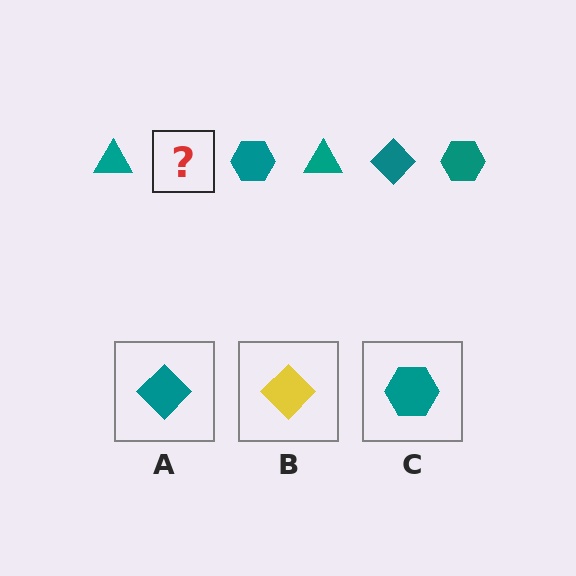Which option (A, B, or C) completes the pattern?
A.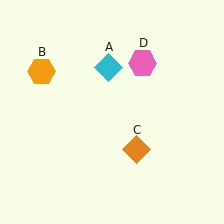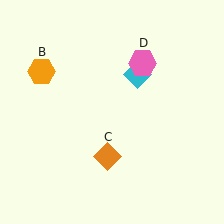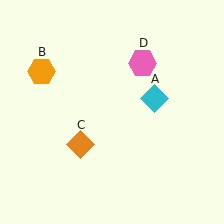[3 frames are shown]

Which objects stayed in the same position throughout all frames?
Orange hexagon (object B) and pink hexagon (object D) remained stationary.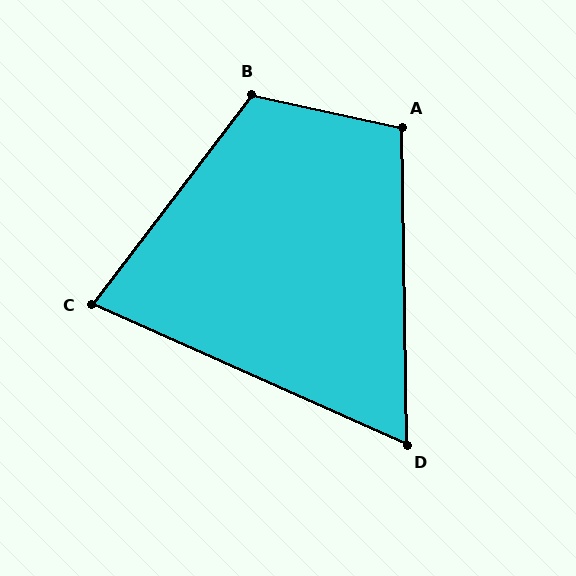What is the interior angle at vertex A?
Approximately 103 degrees (obtuse).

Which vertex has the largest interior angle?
B, at approximately 115 degrees.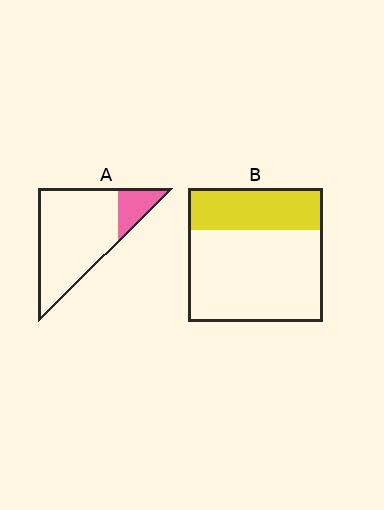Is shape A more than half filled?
No.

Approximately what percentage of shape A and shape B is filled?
A is approximately 15% and B is approximately 30%.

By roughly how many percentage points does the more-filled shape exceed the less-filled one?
By roughly 15 percentage points (B over A).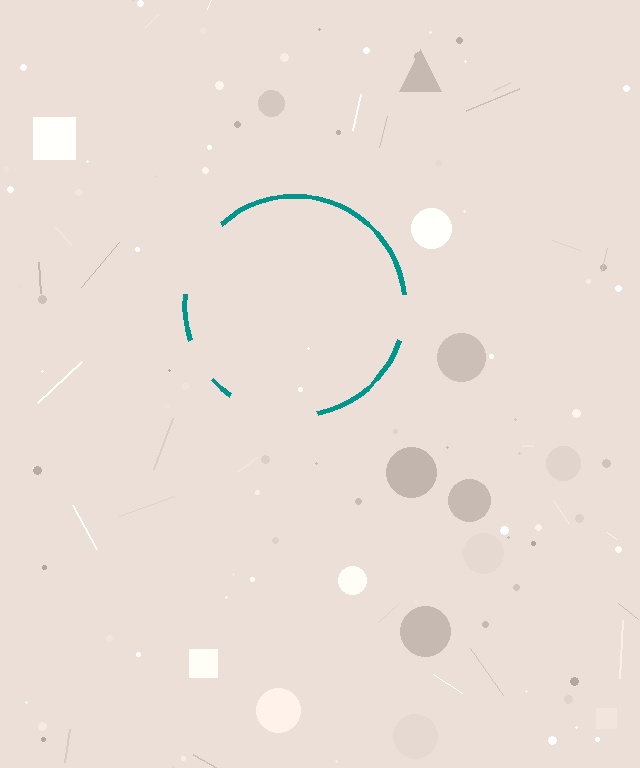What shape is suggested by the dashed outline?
The dashed outline suggests a circle.